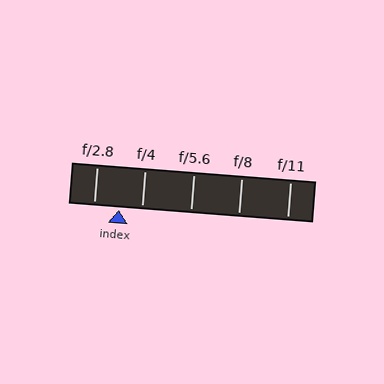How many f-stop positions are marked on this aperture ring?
There are 5 f-stop positions marked.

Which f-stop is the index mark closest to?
The index mark is closest to f/4.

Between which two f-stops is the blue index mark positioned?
The index mark is between f/2.8 and f/4.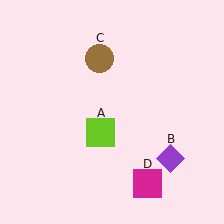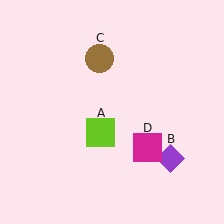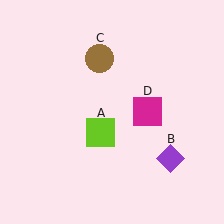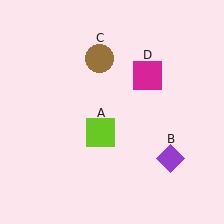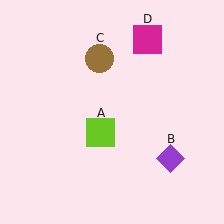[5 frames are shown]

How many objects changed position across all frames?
1 object changed position: magenta square (object D).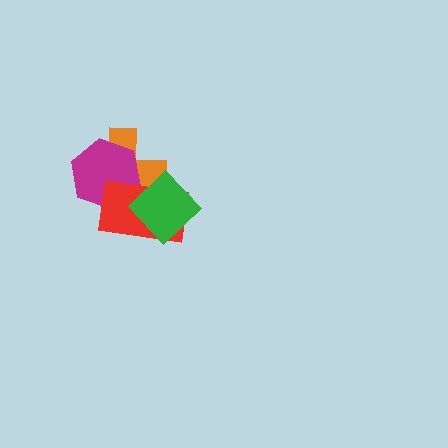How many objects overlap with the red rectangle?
3 objects overlap with the red rectangle.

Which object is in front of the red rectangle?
The green diamond is in front of the red rectangle.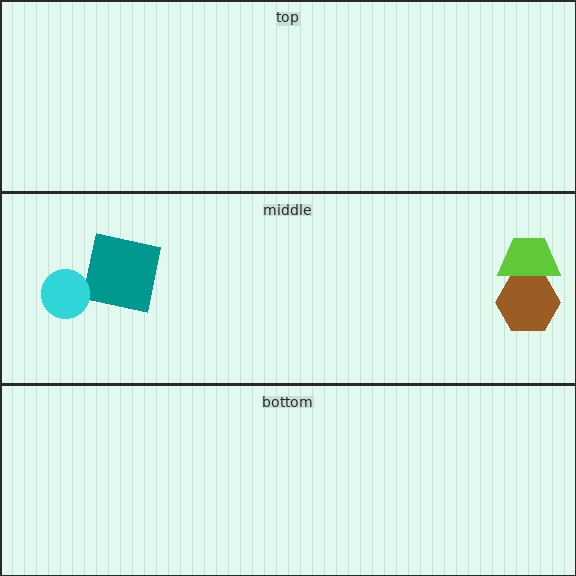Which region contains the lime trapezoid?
The middle region.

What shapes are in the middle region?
The teal square, the brown hexagon, the lime trapezoid, the cyan circle.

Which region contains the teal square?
The middle region.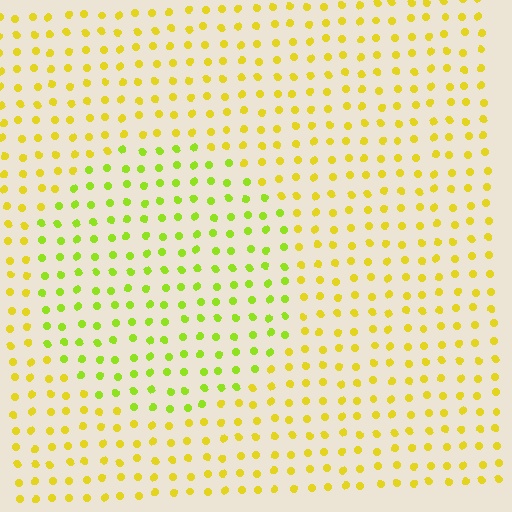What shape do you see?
I see a circle.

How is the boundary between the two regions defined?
The boundary is defined purely by a slight shift in hue (about 30 degrees). Spacing, size, and orientation are identical on both sides.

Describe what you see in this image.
The image is filled with small yellow elements in a uniform arrangement. A circle-shaped region is visible where the elements are tinted to a slightly different hue, forming a subtle color boundary.